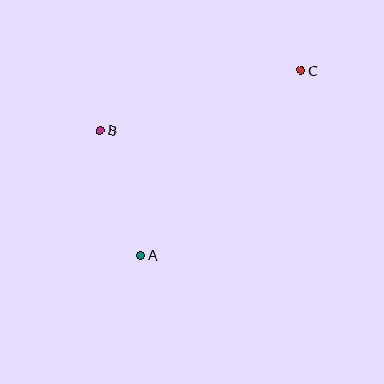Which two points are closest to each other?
Points A and B are closest to each other.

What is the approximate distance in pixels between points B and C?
The distance between B and C is approximately 209 pixels.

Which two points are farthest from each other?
Points A and C are farthest from each other.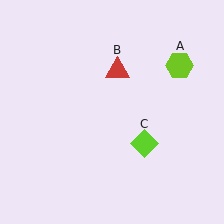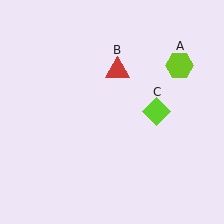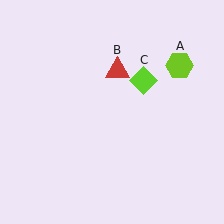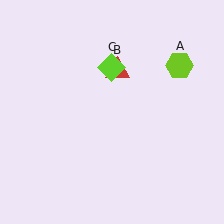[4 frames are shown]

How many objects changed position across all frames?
1 object changed position: lime diamond (object C).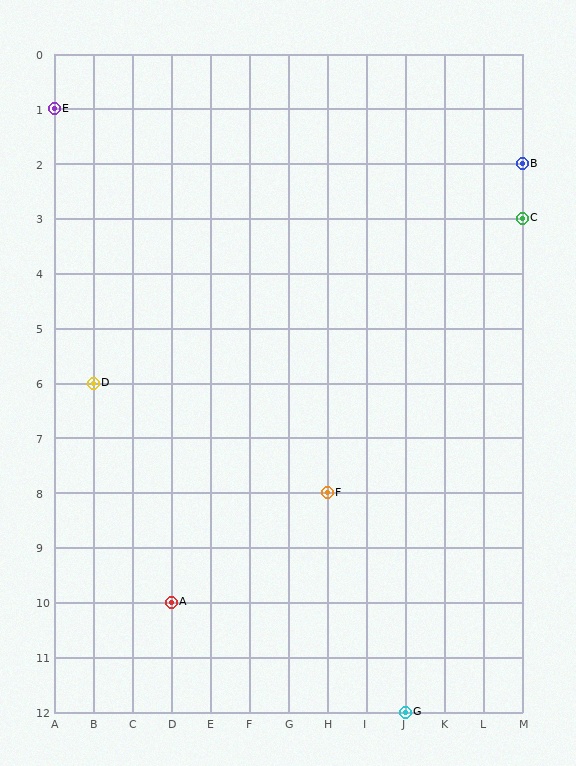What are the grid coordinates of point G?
Point G is at grid coordinates (J, 12).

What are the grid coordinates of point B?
Point B is at grid coordinates (M, 2).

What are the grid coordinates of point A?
Point A is at grid coordinates (D, 10).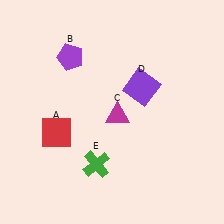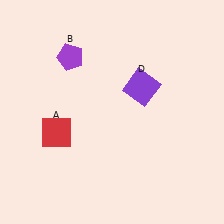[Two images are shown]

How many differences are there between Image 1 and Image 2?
There are 2 differences between the two images.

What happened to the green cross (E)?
The green cross (E) was removed in Image 2. It was in the bottom-left area of Image 1.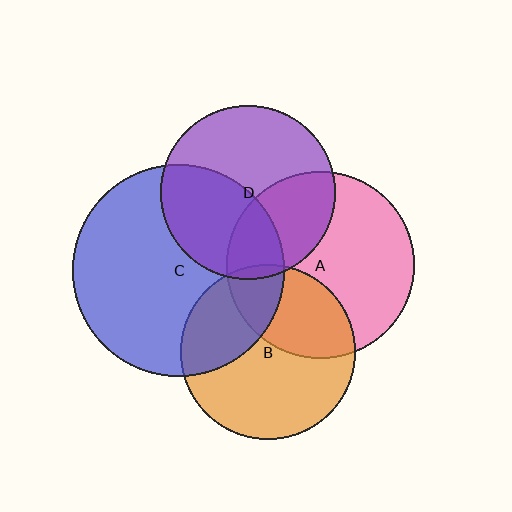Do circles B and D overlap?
Yes.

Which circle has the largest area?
Circle C (blue).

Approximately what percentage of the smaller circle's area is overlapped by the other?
Approximately 5%.